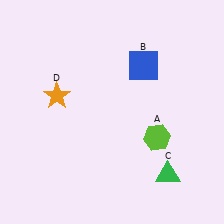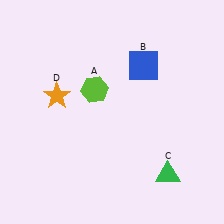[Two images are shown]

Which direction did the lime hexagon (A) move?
The lime hexagon (A) moved left.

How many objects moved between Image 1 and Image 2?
1 object moved between the two images.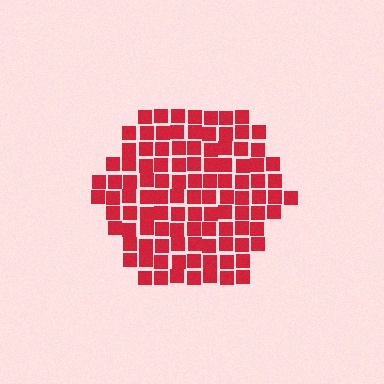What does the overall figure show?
The overall figure shows a hexagon.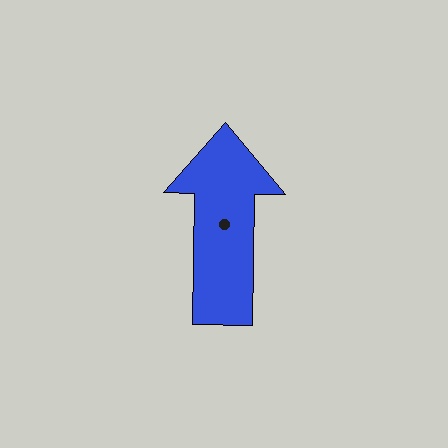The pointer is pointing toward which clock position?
Roughly 12 o'clock.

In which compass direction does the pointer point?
North.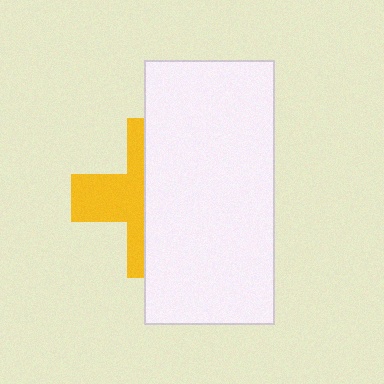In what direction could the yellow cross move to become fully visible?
The yellow cross could move left. That would shift it out from behind the white rectangle entirely.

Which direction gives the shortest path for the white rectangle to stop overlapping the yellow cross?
Moving right gives the shortest separation.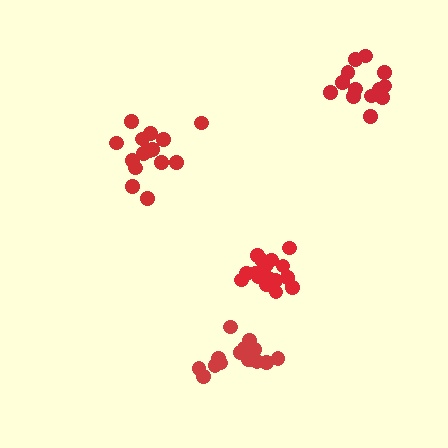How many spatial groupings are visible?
There are 4 spatial groupings.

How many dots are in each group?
Group 1: 13 dots, Group 2: 15 dots, Group 3: 18 dots, Group 4: 16 dots (62 total).